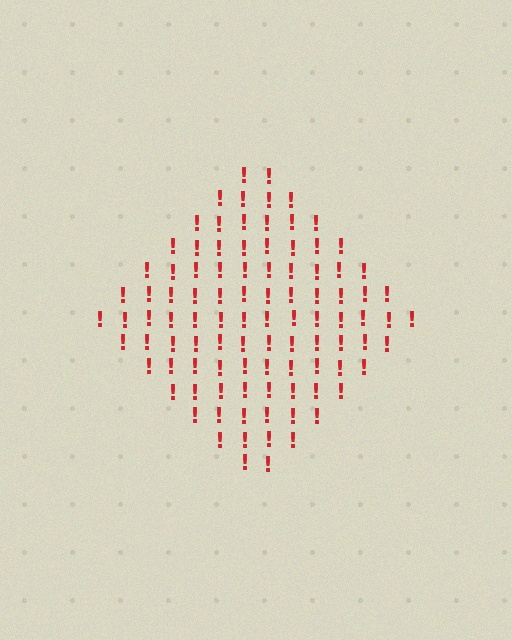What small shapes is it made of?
It is made of small exclamation marks.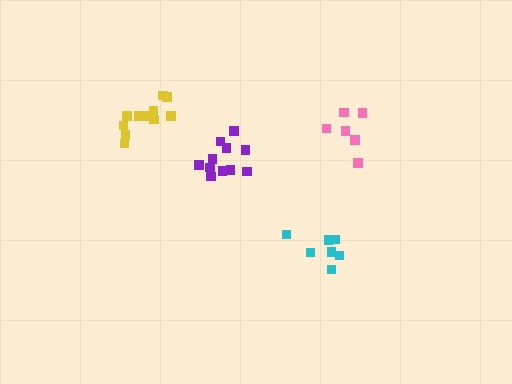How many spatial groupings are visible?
There are 4 spatial groupings.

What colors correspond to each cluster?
The clusters are colored: pink, purple, yellow, cyan.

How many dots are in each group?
Group 1: 6 dots, Group 2: 11 dots, Group 3: 11 dots, Group 4: 7 dots (35 total).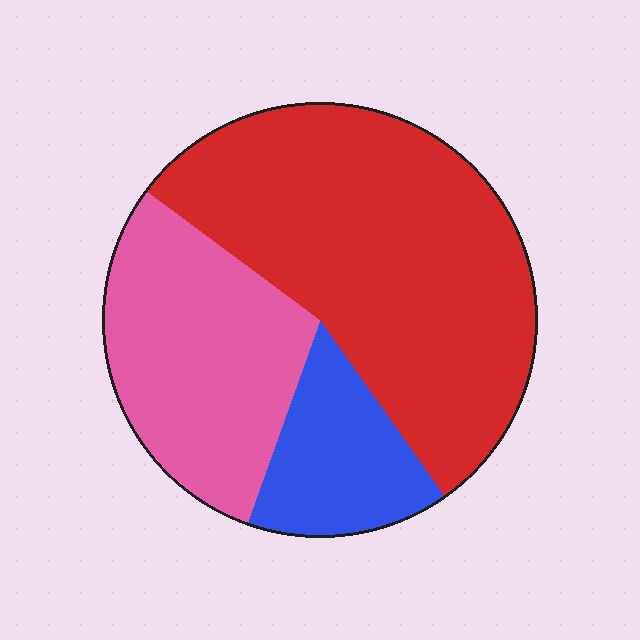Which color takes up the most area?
Red, at roughly 55%.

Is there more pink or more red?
Red.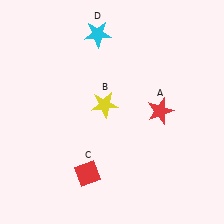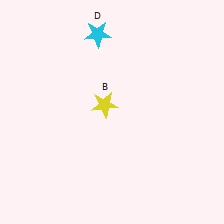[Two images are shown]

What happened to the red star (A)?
The red star (A) was removed in Image 2. It was in the top-right area of Image 1.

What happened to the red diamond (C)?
The red diamond (C) was removed in Image 2. It was in the bottom-left area of Image 1.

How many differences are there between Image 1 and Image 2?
There are 2 differences between the two images.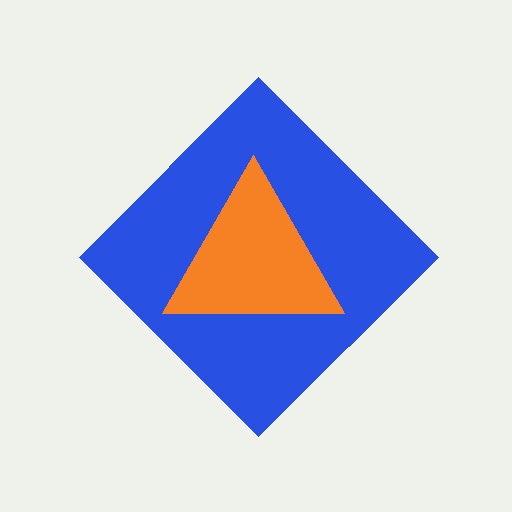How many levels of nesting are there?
2.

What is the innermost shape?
The orange triangle.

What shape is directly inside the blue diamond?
The orange triangle.